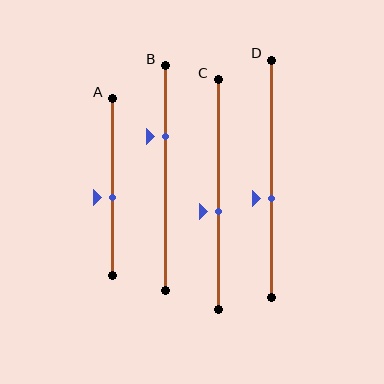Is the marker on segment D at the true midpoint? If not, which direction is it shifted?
No, the marker on segment D is shifted downward by about 8% of the segment length.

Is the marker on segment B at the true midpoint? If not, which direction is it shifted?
No, the marker on segment B is shifted upward by about 19% of the segment length.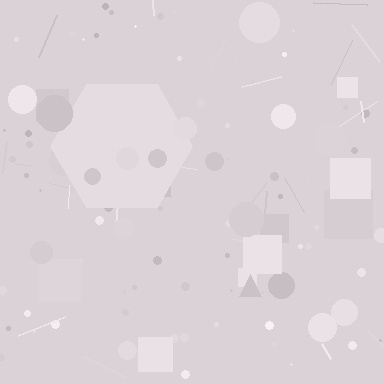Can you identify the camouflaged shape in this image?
The camouflaged shape is a hexagon.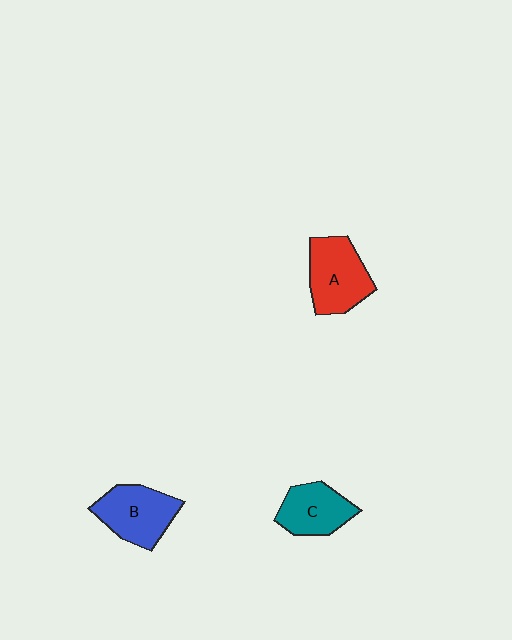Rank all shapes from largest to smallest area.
From largest to smallest: A (red), B (blue), C (teal).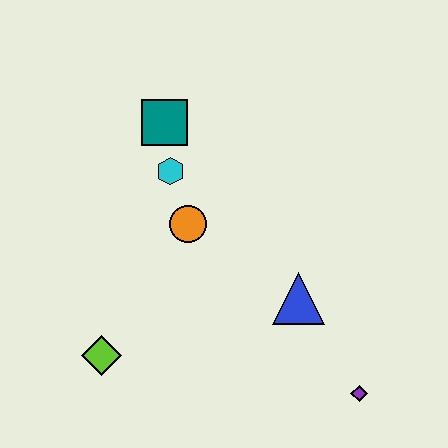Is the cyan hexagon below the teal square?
Yes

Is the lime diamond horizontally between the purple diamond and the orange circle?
No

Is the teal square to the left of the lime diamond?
No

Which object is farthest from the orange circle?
The purple diamond is farthest from the orange circle.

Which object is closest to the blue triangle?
The purple diamond is closest to the blue triangle.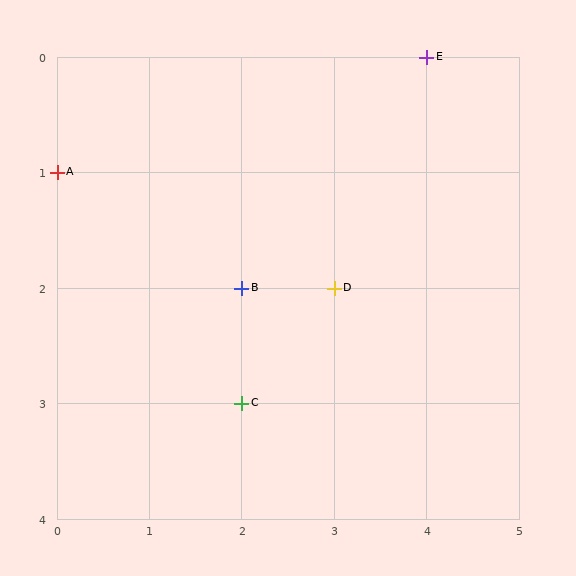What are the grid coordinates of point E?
Point E is at grid coordinates (4, 0).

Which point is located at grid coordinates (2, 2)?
Point B is at (2, 2).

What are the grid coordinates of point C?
Point C is at grid coordinates (2, 3).